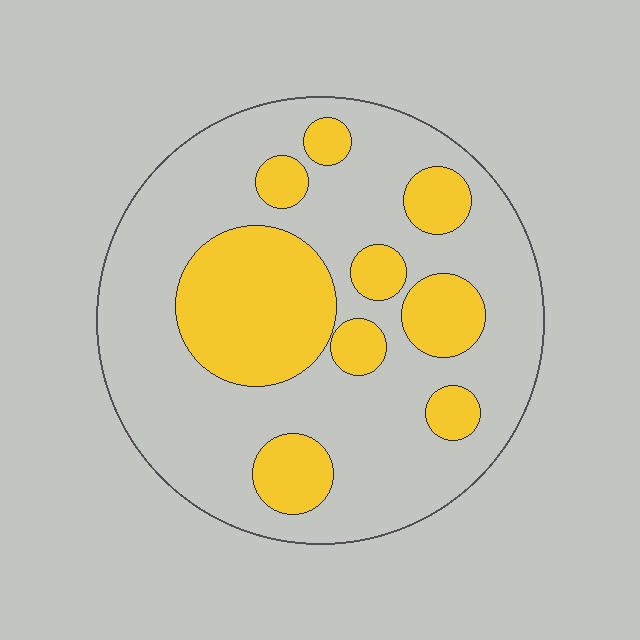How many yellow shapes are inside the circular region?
9.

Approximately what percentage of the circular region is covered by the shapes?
Approximately 30%.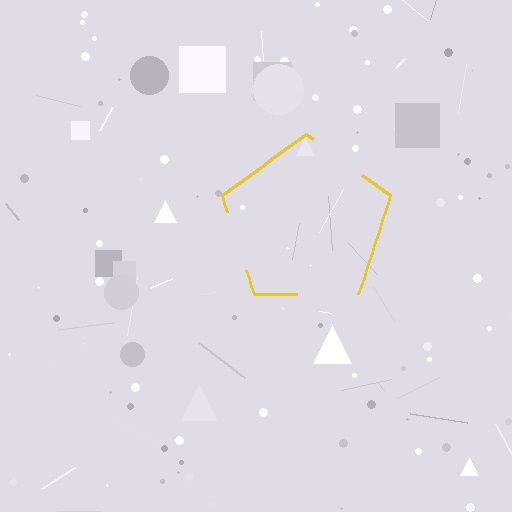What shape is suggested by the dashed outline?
The dashed outline suggests a pentagon.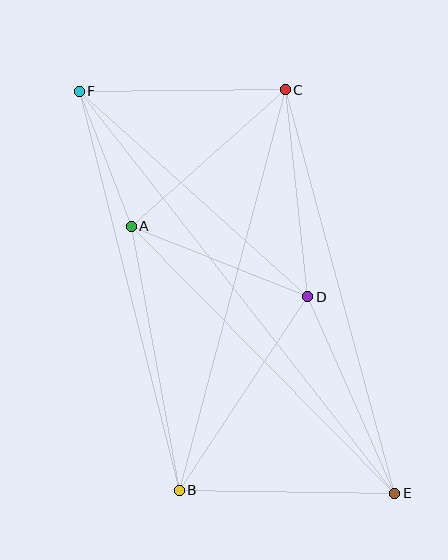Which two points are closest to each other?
Points A and F are closest to each other.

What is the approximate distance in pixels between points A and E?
The distance between A and E is approximately 376 pixels.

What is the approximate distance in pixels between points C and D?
The distance between C and D is approximately 208 pixels.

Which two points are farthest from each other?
Points E and F are farthest from each other.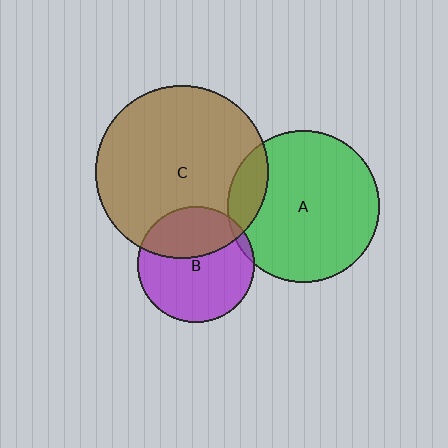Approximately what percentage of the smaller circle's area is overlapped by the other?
Approximately 15%.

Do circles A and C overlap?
Yes.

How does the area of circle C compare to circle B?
Approximately 2.2 times.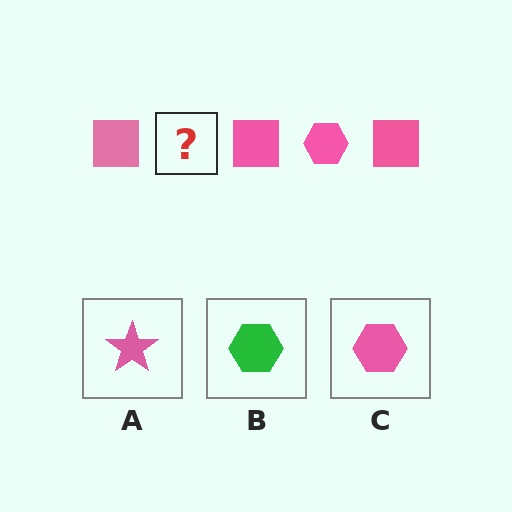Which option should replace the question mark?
Option C.